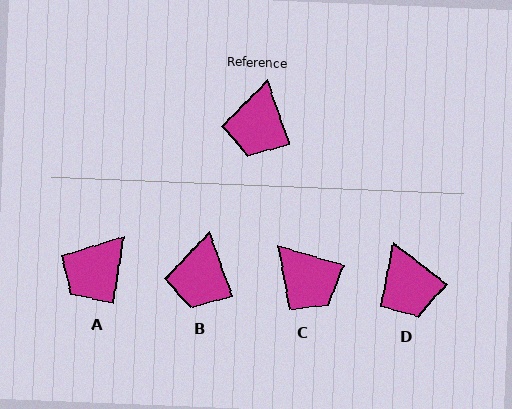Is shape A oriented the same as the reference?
No, it is off by about 28 degrees.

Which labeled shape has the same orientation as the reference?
B.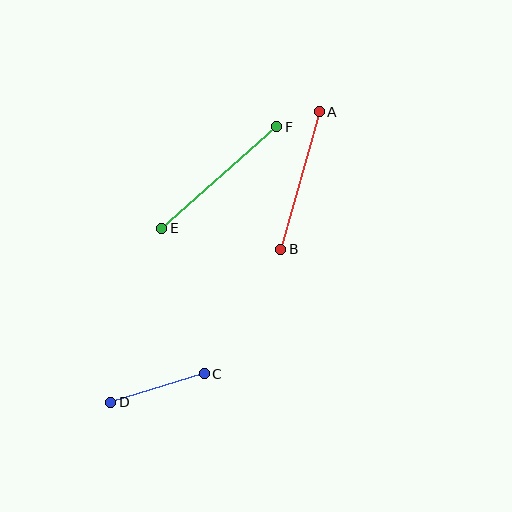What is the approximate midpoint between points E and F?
The midpoint is at approximately (219, 177) pixels.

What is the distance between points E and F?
The distance is approximately 153 pixels.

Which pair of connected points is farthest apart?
Points E and F are farthest apart.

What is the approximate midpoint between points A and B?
The midpoint is at approximately (300, 181) pixels.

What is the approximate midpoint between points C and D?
The midpoint is at approximately (157, 388) pixels.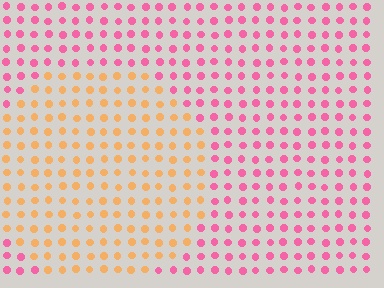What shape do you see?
I see a circle.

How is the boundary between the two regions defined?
The boundary is defined purely by a slight shift in hue (about 59 degrees). Spacing, size, and orientation are identical on both sides.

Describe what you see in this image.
The image is filled with small pink elements in a uniform arrangement. A circle-shaped region is visible where the elements are tinted to a slightly different hue, forming a subtle color boundary.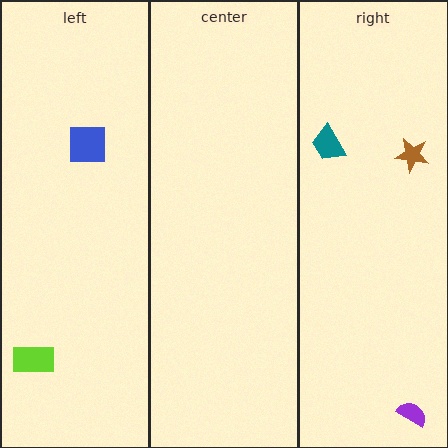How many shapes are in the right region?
3.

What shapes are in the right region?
The brown star, the purple semicircle, the teal trapezoid.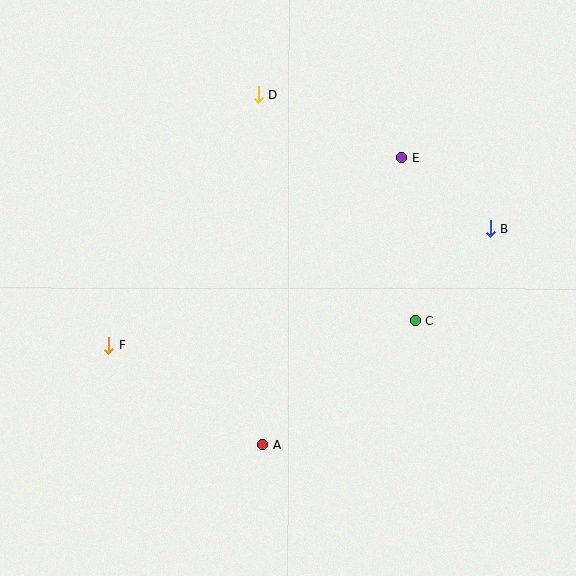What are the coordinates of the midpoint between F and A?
The midpoint between F and A is at (186, 395).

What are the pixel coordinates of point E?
Point E is at (402, 158).